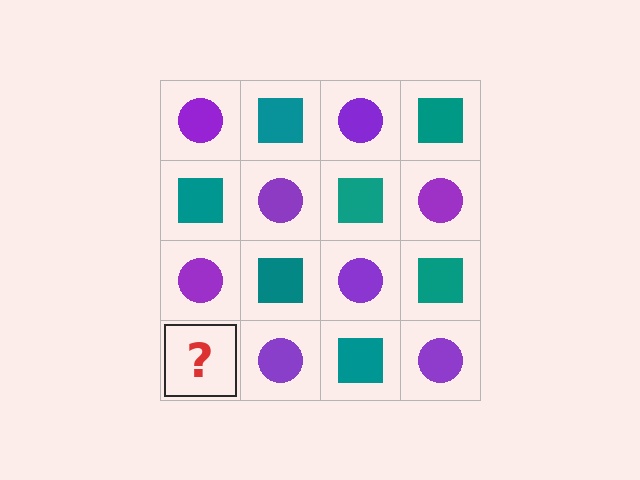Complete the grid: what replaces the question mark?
The question mark should be replaced with a teal square.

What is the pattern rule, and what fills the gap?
The rule is that it alternates purple circle and teal square in a checkerboard pattern. The gap should be filled with a teal square.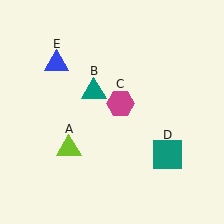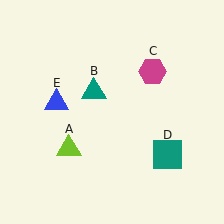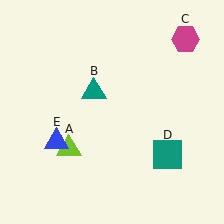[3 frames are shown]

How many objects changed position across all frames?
2 objects changed position: magenta hexagon (object C), blue triangle (object E).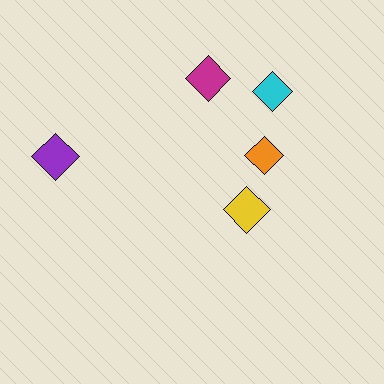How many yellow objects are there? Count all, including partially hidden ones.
There is 1 yellow object.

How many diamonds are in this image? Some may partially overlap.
There are 5 diamonds.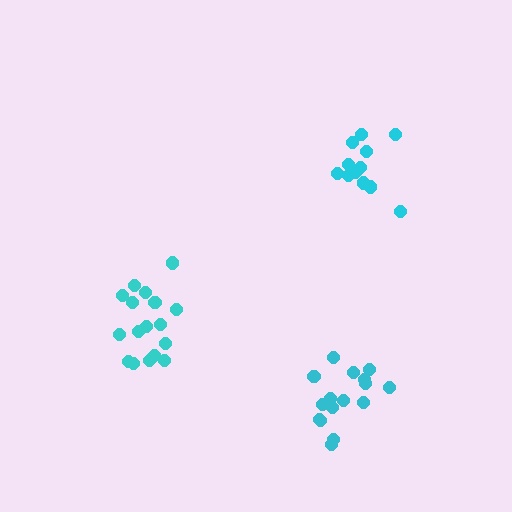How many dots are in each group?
Group 1: 12 dots, Group 2: 16 dots, Group 3: 17 dots (45 total).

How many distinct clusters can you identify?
There are 3 distinct clusters.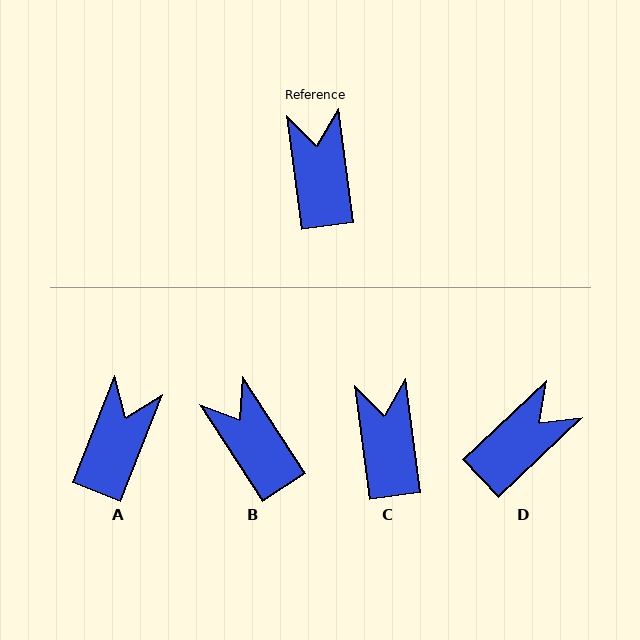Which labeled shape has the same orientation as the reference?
C.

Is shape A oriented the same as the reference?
No, it is off by about 29 degrees.